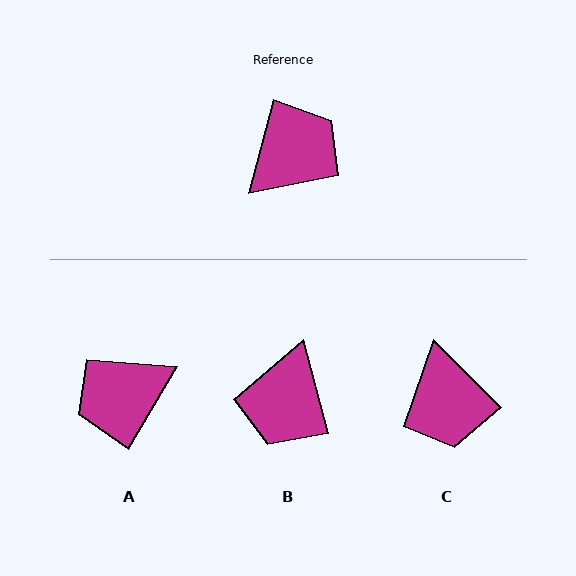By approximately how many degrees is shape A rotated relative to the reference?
Approximately 165 degrees counter-clockwise.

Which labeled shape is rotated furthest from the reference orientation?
A, about 165 degrees away.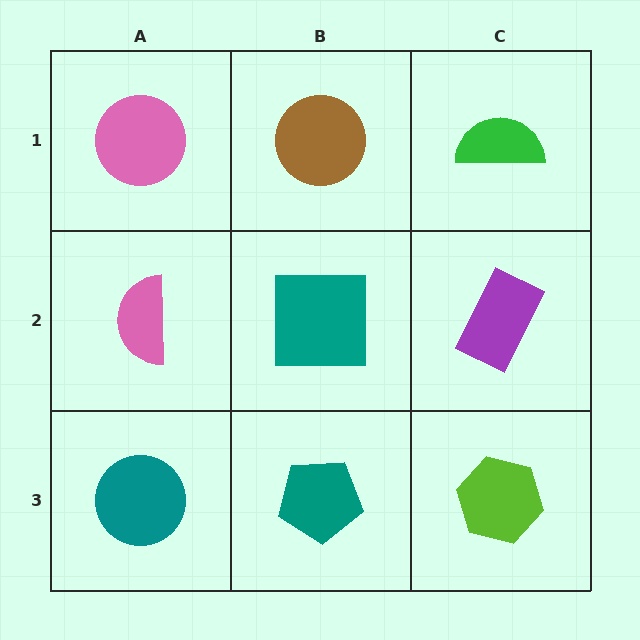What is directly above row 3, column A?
A pink semicircle.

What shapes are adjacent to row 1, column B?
A teal square (row 2, column B), a pink circle (row 1, column A), a green semicircle (row 1, column C).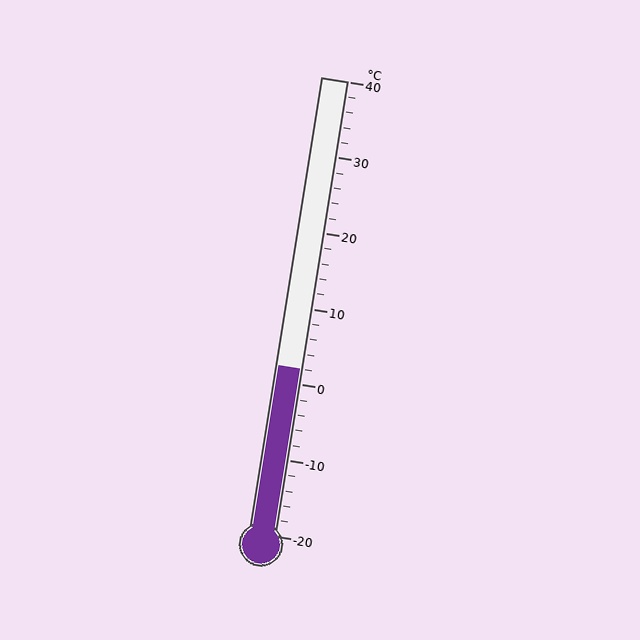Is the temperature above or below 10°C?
The temperature is below 10°C.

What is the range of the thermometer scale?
The thermometer scale ranges from -20°C to 40°C.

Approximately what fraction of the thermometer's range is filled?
The thermometer is filled to approximately 35% of its range.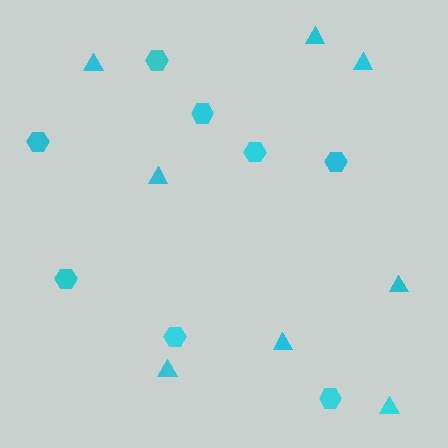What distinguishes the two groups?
There are 2 groups: one group of hexagons (8) and one group of triangles (8).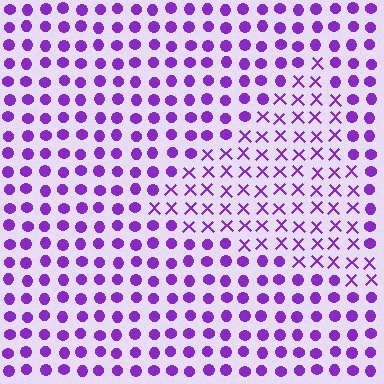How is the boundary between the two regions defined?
The boundary is defined by a change in element shape: X marks inside vs. circles outside. All elements share the same color and spacing.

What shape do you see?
I see a triangle.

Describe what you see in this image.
The image is filled with small purple elements arranged in a uniform grid. A triangle-shaped region contains X marks, while the surrounding area contains circles. The boundary is defined purely by the change in element shape.